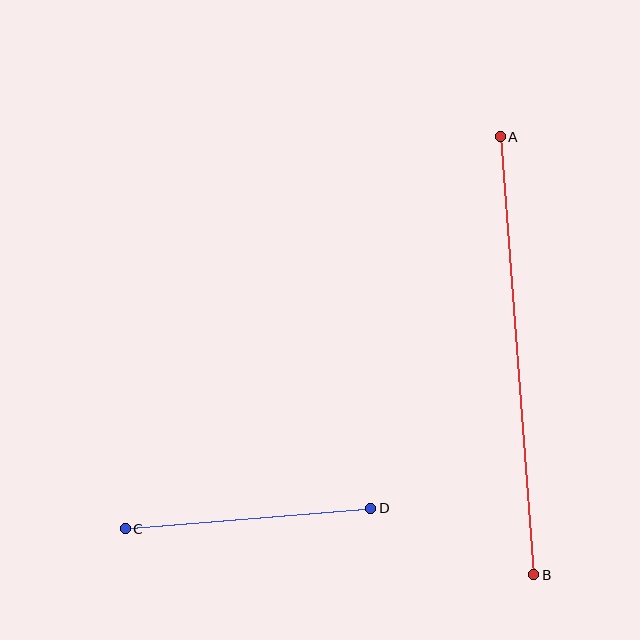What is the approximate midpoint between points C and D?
The midpoint is at approximately (248, 519) pixels.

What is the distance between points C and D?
The distance is approximately 246 pixels.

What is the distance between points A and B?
The distance is approximately 439 pixels.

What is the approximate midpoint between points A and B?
The midpoint is at approximately (517, 356) pixels.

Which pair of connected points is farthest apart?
Points A and B are farthest apart.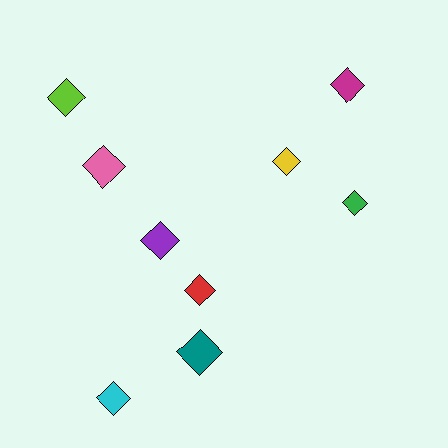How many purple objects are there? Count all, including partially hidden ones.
There is 1 purple object.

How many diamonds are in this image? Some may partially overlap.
There are 9 diamonds.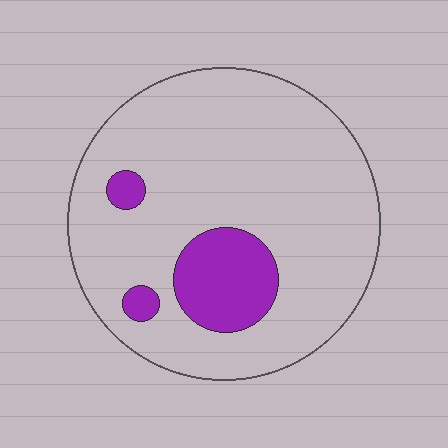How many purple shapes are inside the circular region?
3.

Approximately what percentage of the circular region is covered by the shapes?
Approximately 15%.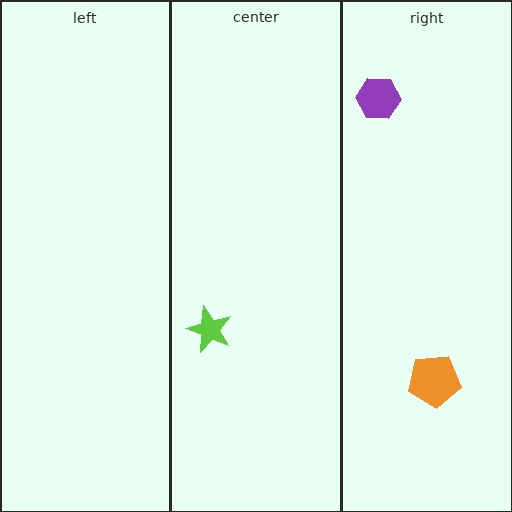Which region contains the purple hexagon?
The right region.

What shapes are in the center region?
The lime star.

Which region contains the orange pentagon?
The right region.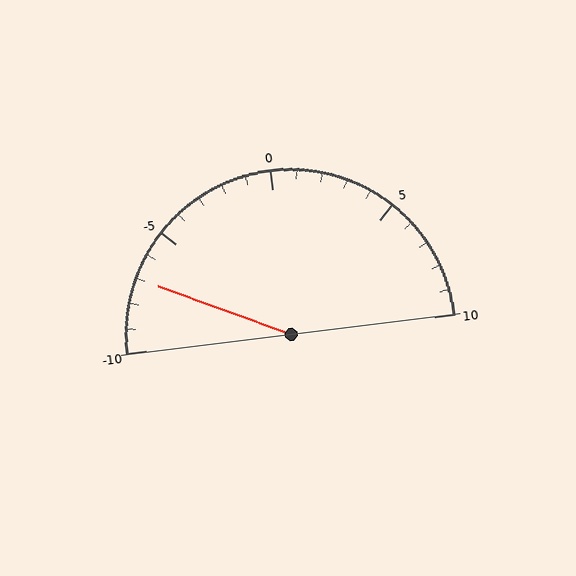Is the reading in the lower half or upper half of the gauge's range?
The reading is in the lower half of the range (-10 to 10).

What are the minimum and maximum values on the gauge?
The gauge ranges from -10 to 10.